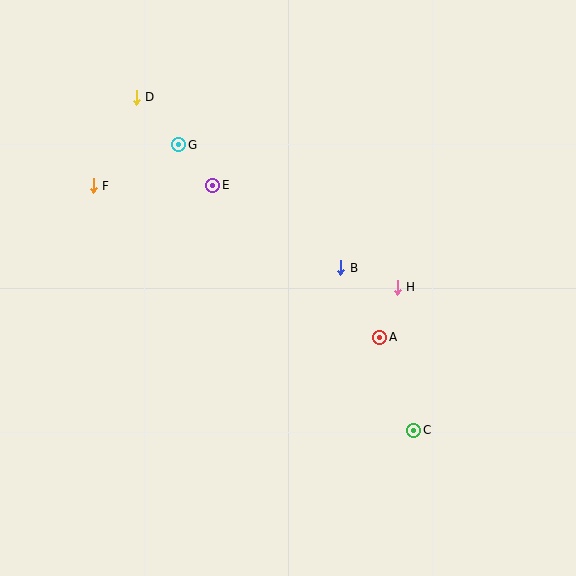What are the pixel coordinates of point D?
Point D is at (136, 97).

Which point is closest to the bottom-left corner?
Point F is closest to the bottom-left corner.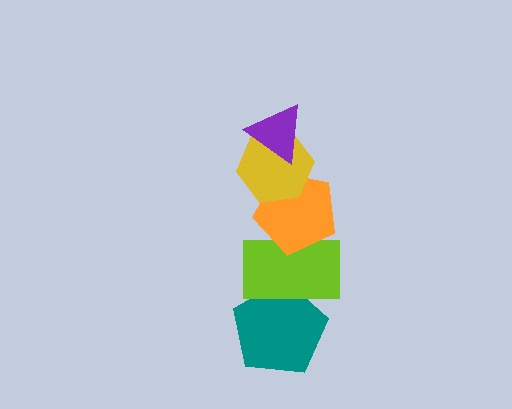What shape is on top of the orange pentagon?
The yellow hexagon is on top of the orange pentagon.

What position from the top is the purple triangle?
The purple triangle is 1st from the top.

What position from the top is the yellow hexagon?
The yellow hexagon is 2nd from the top.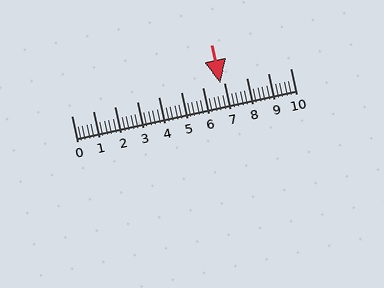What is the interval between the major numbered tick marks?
The major tick marks are spaced 1 units apart.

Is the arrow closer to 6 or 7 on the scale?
The arrow is closer to 7.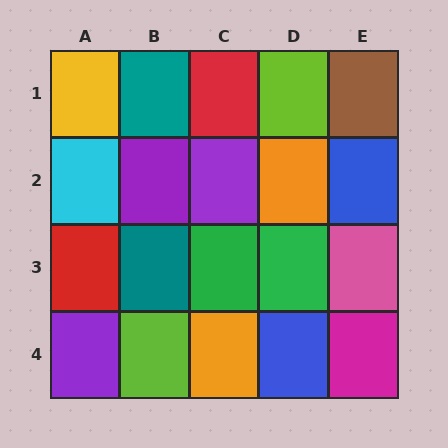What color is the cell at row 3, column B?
Teal.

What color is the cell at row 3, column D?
Green.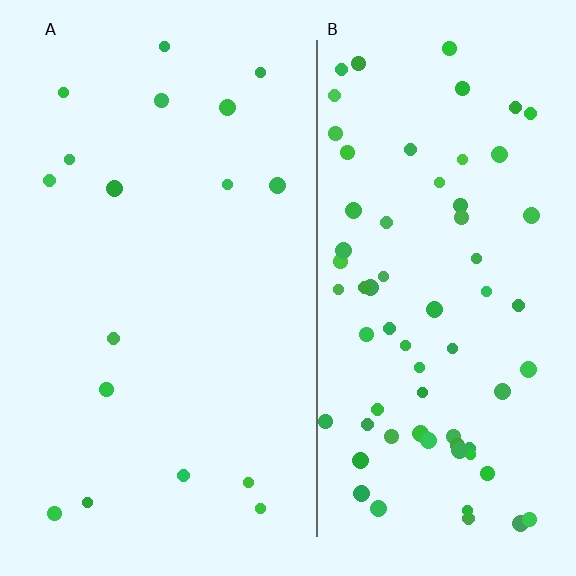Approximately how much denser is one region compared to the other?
Approximately 4.1× — region B over region A.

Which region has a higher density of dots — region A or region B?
B (the right).